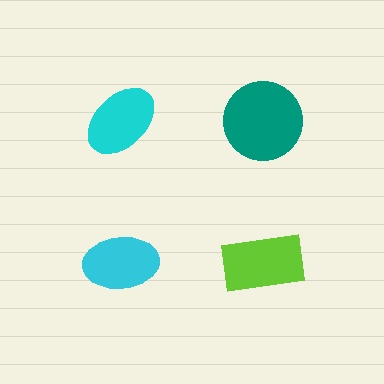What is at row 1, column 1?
A cyan ellipse.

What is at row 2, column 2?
A lime rectangle.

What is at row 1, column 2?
A teal circle.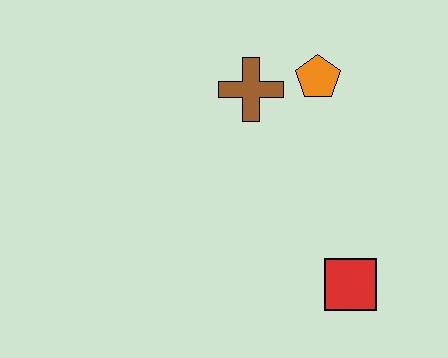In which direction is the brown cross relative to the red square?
The brown cross is above the red square.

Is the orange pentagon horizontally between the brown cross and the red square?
Yes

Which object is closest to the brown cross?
The orange pentagon is closest to the brown cross.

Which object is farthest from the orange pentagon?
The red square is farthest from the orange pentagon.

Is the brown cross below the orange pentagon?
Yes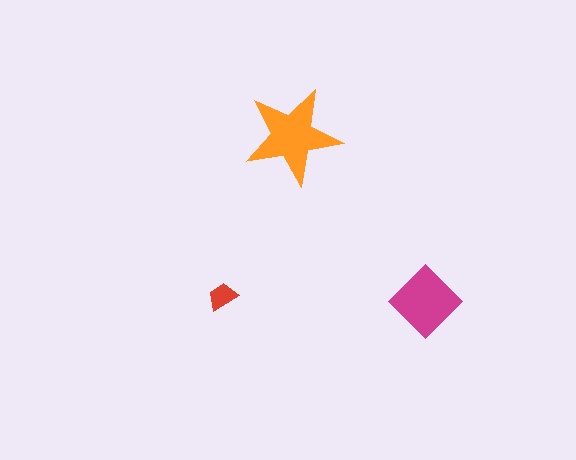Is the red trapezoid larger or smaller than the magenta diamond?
Smaller.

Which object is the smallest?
The red trapezoid.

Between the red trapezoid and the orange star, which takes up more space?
The orange star.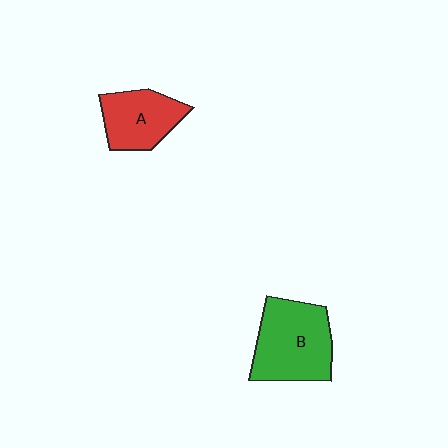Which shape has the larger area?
Shape B (green).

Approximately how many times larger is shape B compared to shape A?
Approximately 1.4 times.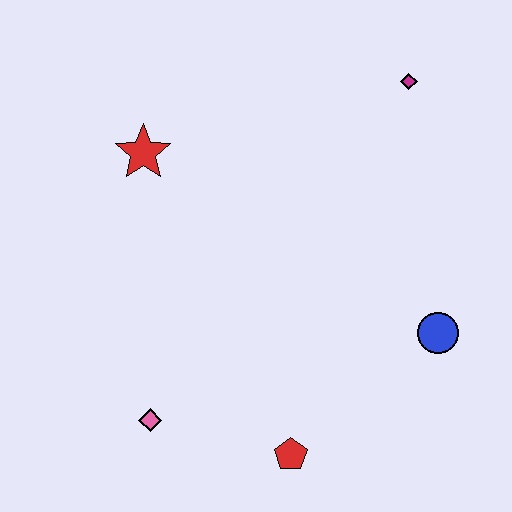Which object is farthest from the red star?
The blue circle is farthest from the red star.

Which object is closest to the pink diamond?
The red pentagon is closest to the pink diamond.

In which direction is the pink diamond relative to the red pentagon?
The pink diamond is to the left of the red pentagon.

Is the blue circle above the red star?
No